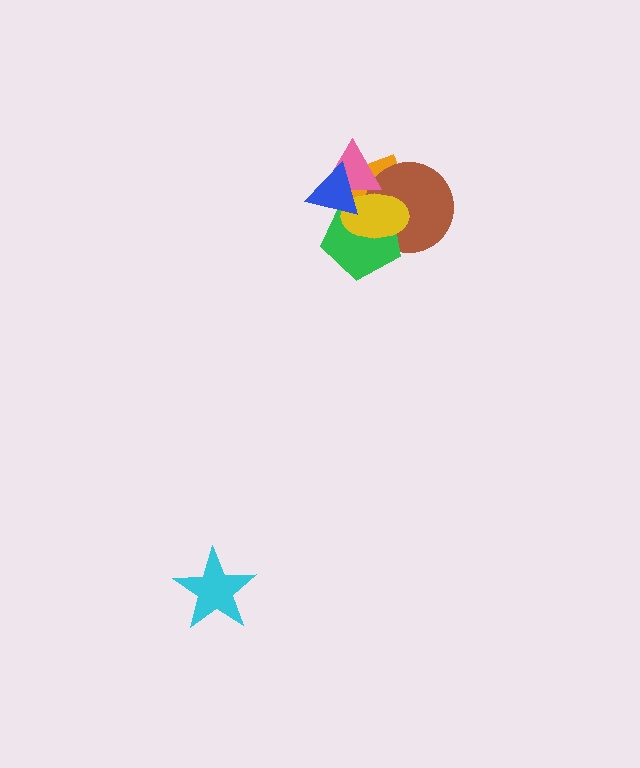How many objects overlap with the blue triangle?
4 objects overlap with the blue triangle.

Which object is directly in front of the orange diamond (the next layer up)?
The brown circle is directly in front of the orange diamond.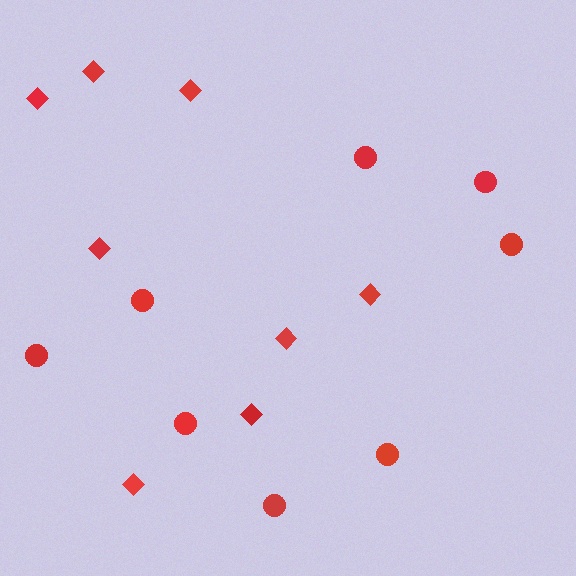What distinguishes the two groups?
There are 2 groups: one group of circles (8) and one group of diamonds (8).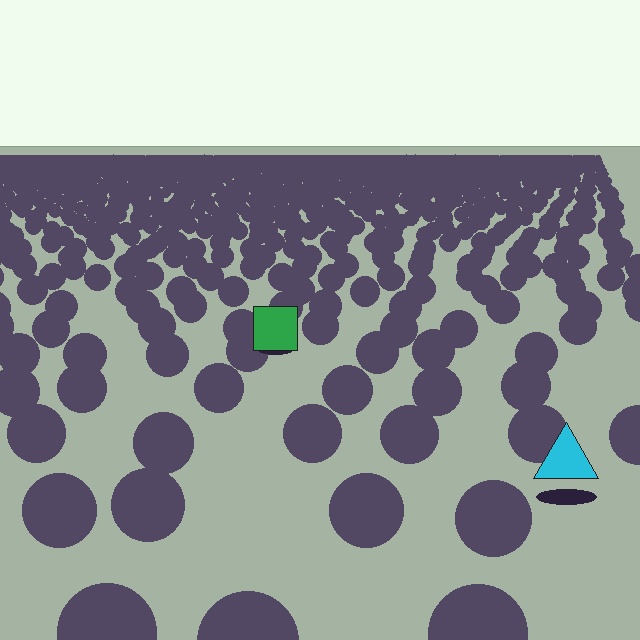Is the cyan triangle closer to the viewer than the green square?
Yes. The cyan triangle is closer — you can tell from the texture gradient: the ground texture is coarser near it.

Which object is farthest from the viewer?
The green square is farthest from the viewer. It appears smaller and the ground texture around it is denser.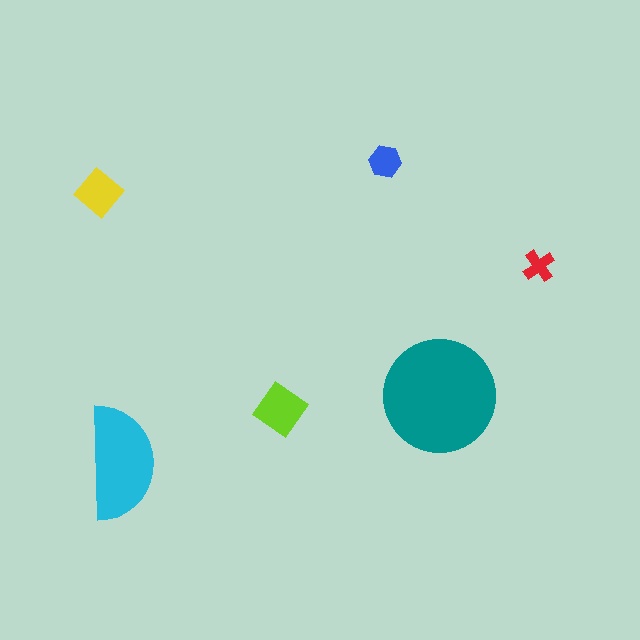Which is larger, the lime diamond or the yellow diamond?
The lime diamond.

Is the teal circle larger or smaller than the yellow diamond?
Larger.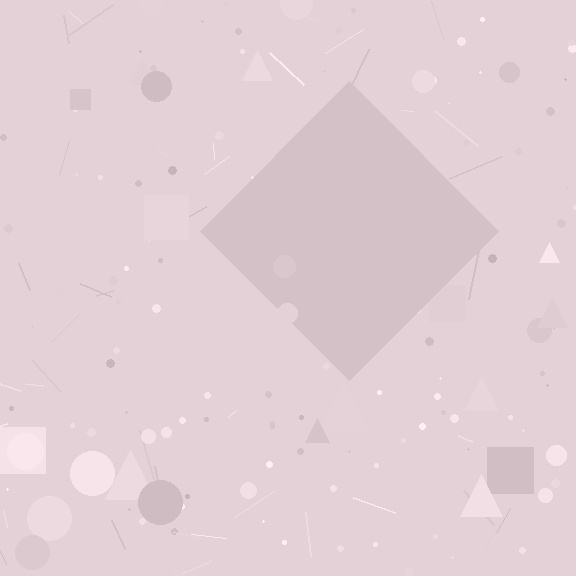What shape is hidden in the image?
A diamond is hidden in the image.